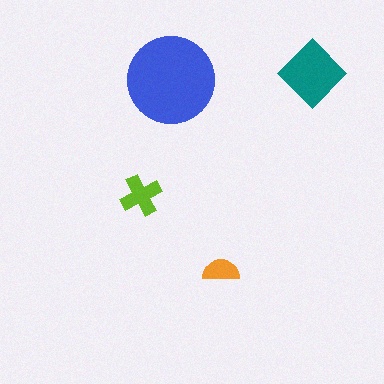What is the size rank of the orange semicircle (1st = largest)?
4th.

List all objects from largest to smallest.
The blue circle, the teal diamond, the lime cross, the orange semicircle.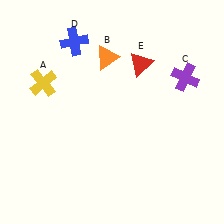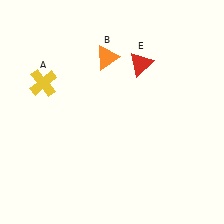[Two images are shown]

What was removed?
The blue cross (D), the purple cross (C) were removed in Image 2.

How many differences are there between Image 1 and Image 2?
There are 2 differences between the two images.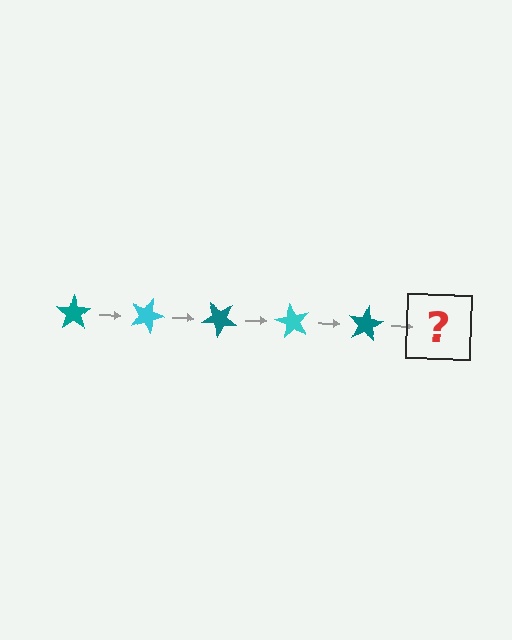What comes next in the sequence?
The next element should be a cyan star, rotated 100 degrees from the start.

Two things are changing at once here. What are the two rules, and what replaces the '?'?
The two rules are that it rotates 20 degrees each step and the color cycles through teal and cyan. The '?' should be a cyan star, rotated 100 degrees from the start.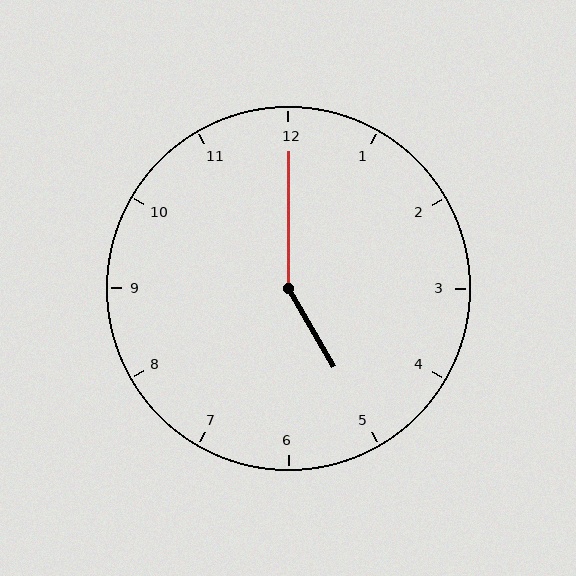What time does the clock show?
5:00.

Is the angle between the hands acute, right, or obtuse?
It is obtuse.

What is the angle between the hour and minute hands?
Approximately 150 degrees.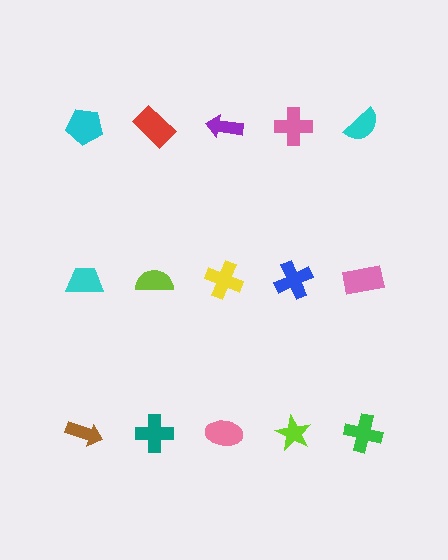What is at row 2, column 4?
A blue cross.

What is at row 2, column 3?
A yellow cross.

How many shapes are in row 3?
5 shapes.